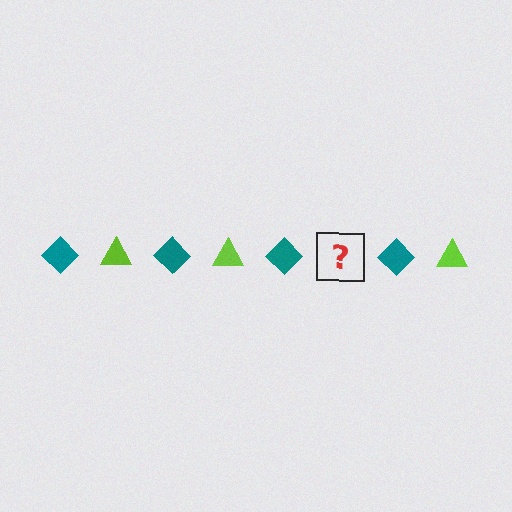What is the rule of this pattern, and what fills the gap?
The rule is that the pattern alternates between teal diamond and lime triangle. The gap should be filled with a lime triangle.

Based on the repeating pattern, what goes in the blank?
The blank should be a lime triangle.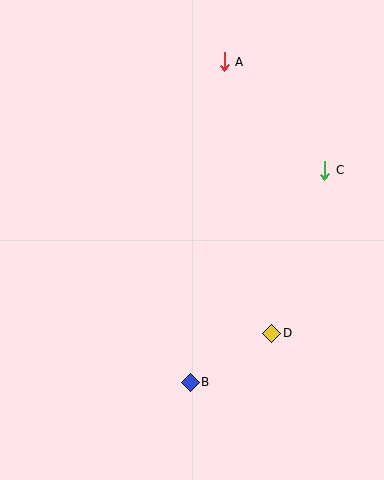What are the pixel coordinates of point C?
Point C is at (325, 170).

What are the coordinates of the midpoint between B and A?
The midpoint between B and A is at (207, 222).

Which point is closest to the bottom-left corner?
Point B is closest to the bottom-left corner.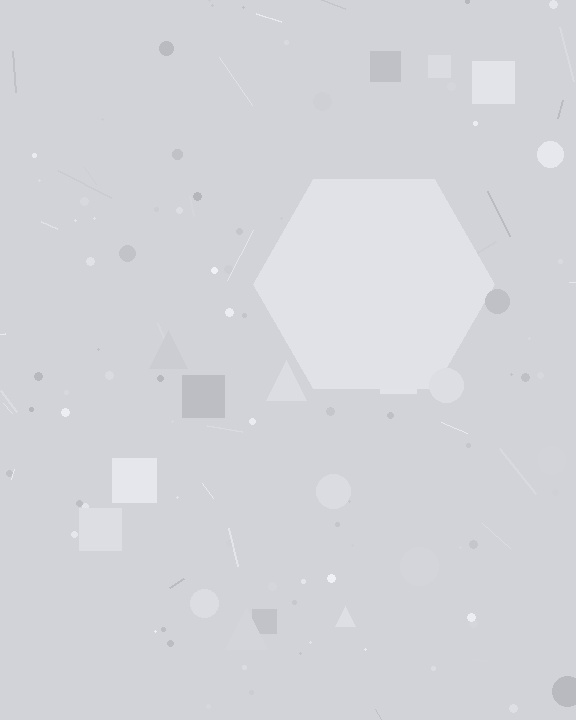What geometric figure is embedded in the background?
A hexagon is embedded in the background.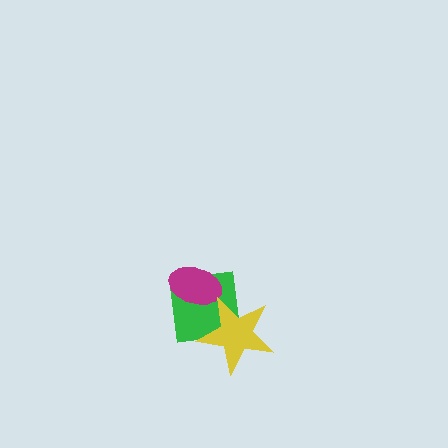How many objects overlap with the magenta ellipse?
1 object overlaps with the magenta ellipse.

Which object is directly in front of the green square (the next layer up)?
The magenta ellipse is directly in front of the green square.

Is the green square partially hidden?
Yes, it is partially covered by another shape.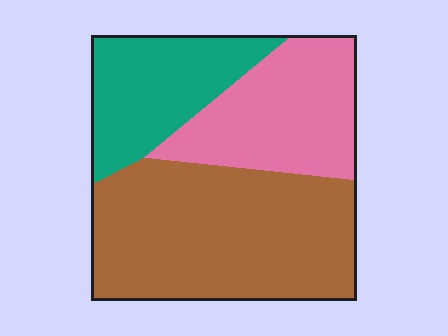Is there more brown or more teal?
Brown.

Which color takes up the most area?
Brown, at roughly 50%.